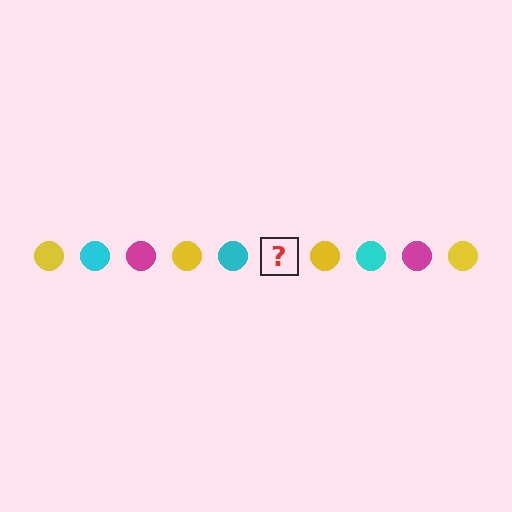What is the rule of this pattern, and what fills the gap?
The rule is that the pattern cycles through yellow, cyan, magenta circles. The gap should be filled with a magenta circle.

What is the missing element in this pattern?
The missing element is a magenta circle.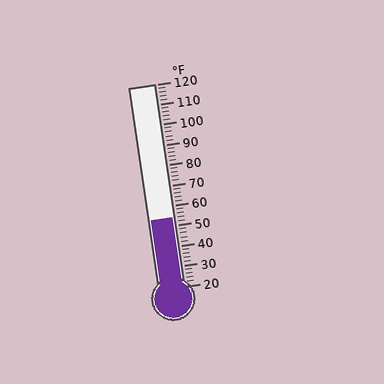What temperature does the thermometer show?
The thermometer shows approximately 54°F.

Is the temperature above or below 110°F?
The temperature is below 110°F.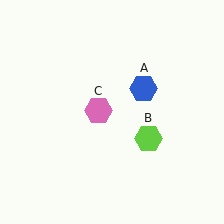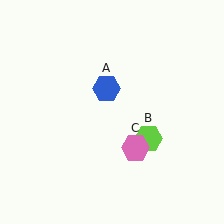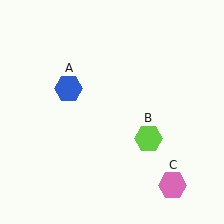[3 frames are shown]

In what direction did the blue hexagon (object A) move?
The blue hexagon (object A) moved left.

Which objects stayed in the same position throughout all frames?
Lime hexagon (object B) remained stationary.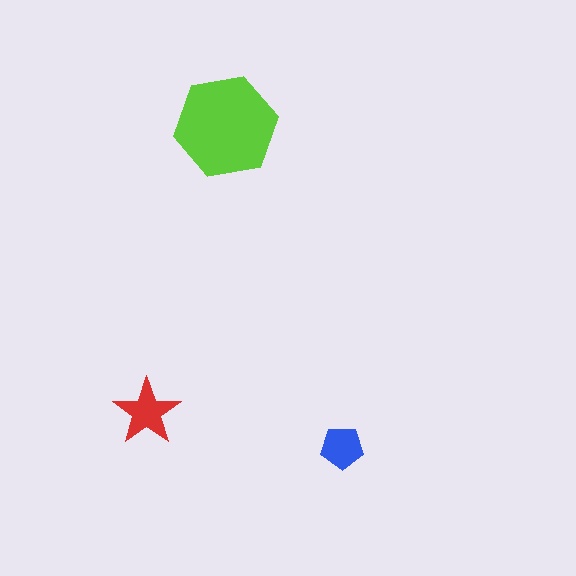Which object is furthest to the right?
The blue pentagon is rightmost.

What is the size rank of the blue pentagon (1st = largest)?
3rd.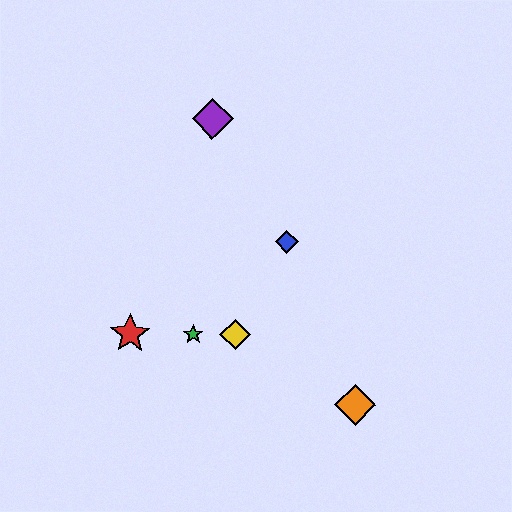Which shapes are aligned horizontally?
The red star, the green star, the yellow diamond are aligned horizontally.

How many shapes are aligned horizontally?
3 shapes (the red star, the green star, the yellow diamond) are aligned horizontally.